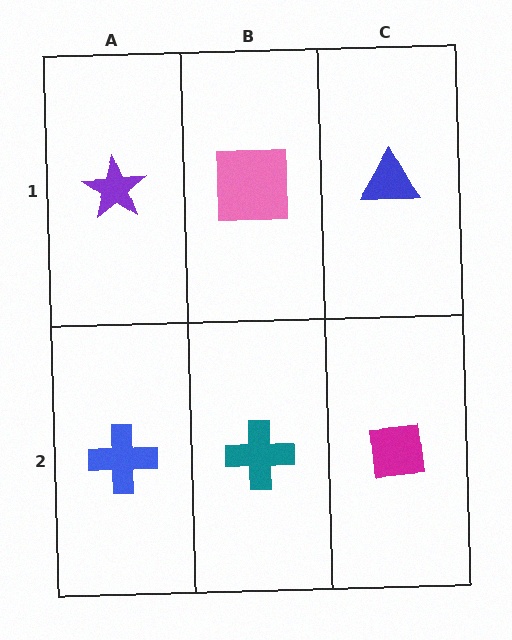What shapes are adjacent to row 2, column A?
A purple star (row 1, column A), a teal cross (row 2, column B).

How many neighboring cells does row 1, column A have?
2.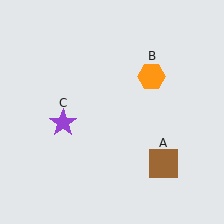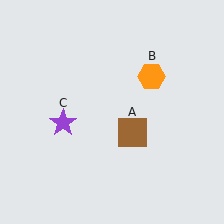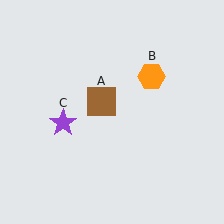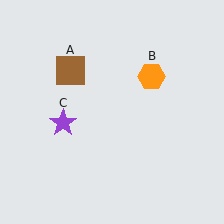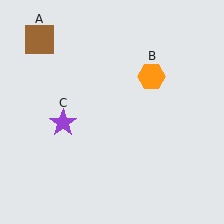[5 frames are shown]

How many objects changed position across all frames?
1 object changed position: brown square (object A).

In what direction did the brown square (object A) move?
The brown square (object A) moved up and to the left.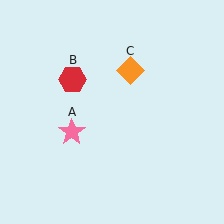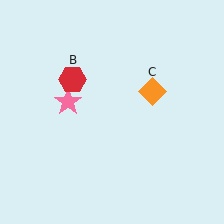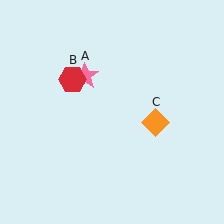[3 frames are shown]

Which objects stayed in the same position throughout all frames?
Red hexagon (object B) remained stationary.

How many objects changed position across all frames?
2 objects changed position: pink star (object A), orange diamond (object C).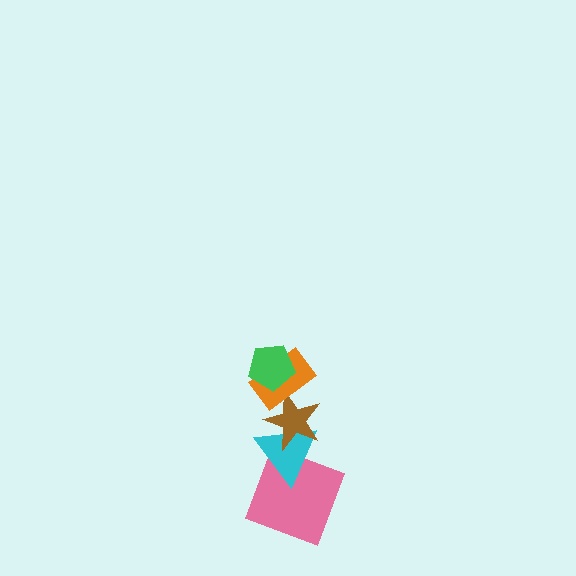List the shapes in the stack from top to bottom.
From top to bottom: the green pentagon, the orange rectangle, the brown star, the cyan triangle, the pink square.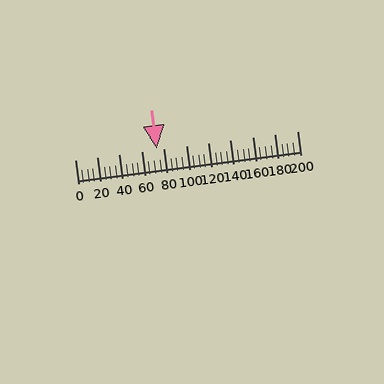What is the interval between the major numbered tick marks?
The major tick marks are spaced 20 units apart.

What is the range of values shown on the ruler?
The ruler shows values from 0 to 200.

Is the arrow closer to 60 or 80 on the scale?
The arrow is closer to 80.